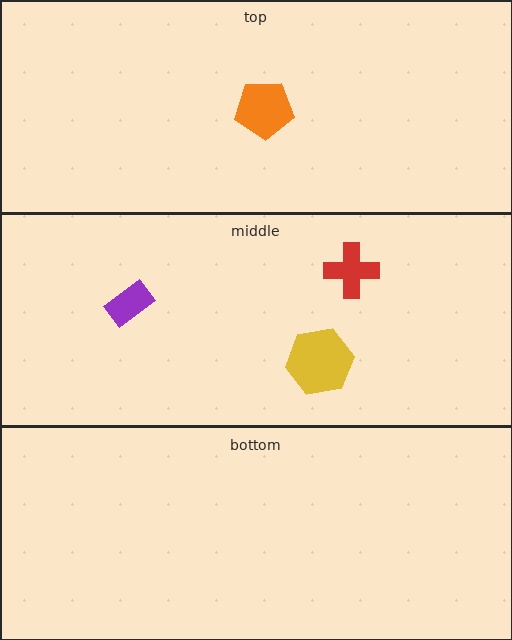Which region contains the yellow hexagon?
The middle region.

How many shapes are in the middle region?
3.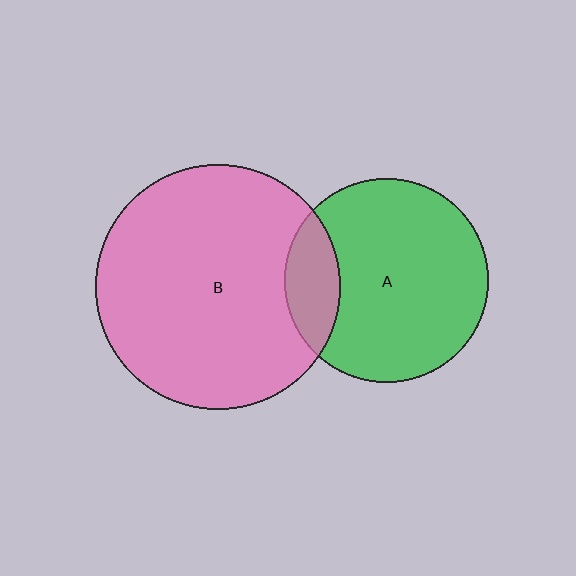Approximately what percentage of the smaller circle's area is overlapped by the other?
Approximately 15%.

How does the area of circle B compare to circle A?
Approximately 1.4 times.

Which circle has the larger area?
Circle B (pink).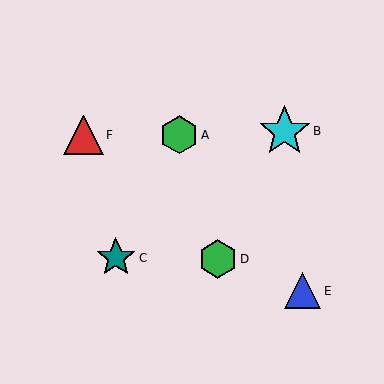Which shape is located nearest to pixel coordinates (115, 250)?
The teal star (labeled C) at (116, 258) is nearest to that location.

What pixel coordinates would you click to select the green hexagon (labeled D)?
Click at (218, 259) to select the green hexagon D.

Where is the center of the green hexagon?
The center of the green hexagon is at (179, 135).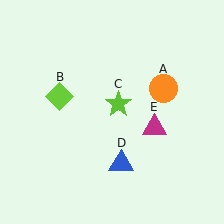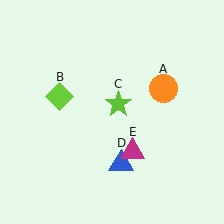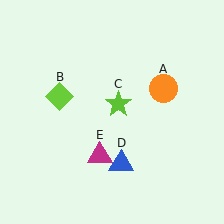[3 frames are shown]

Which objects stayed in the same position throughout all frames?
Orange circle (object A) and lime diamond (object B) and lime star (object C) and blue triangle (object D) remained stationary.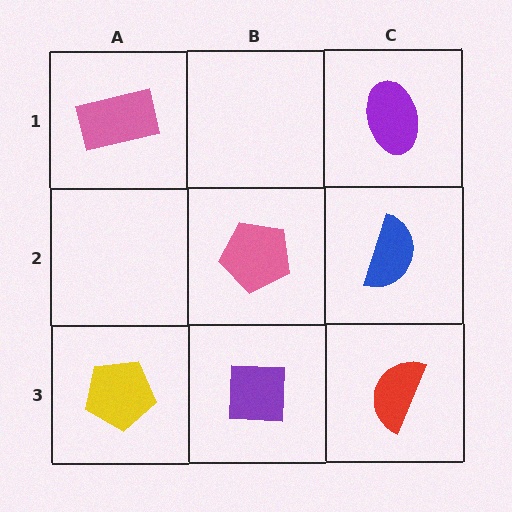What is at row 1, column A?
A pink rectangle.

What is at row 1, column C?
A purple ellipse.